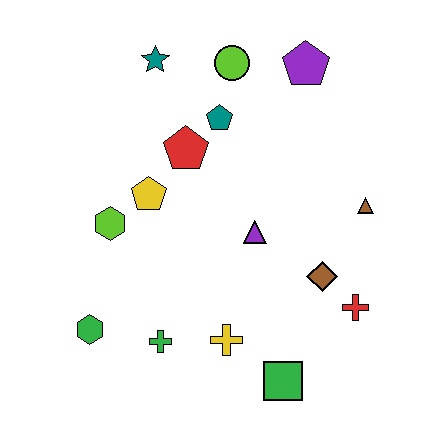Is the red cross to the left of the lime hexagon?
No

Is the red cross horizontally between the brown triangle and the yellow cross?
Yes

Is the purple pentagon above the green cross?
Yes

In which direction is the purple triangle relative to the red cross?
The purple triangle is to the left of the red cross.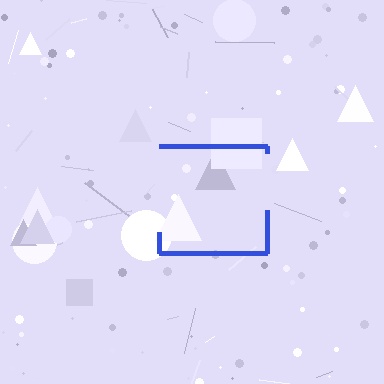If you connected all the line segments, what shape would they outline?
They would outline a square.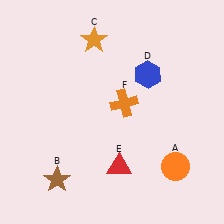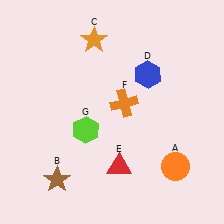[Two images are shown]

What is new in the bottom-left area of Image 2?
A lime hexagon (G) was added in the bottom-left area of Image 2.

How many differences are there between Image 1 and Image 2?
There is 1 difference between the two images.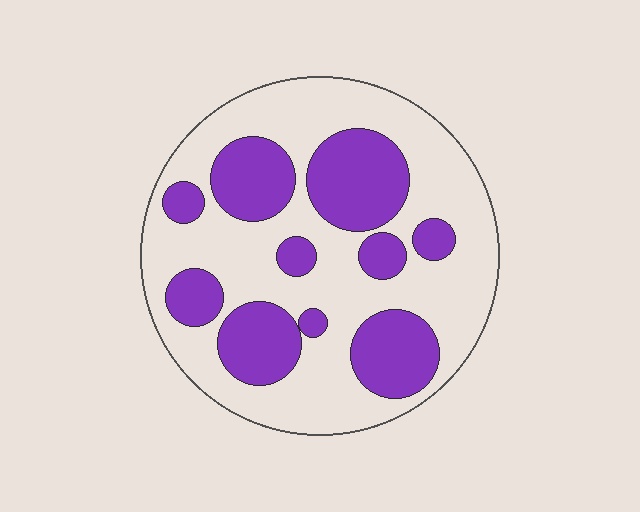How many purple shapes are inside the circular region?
10.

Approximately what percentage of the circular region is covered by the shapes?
Approximately 35%.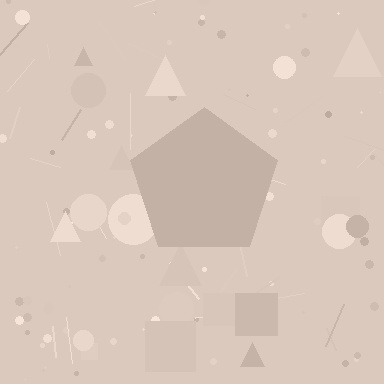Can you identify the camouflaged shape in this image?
The camouflaged shape is a pentagon.